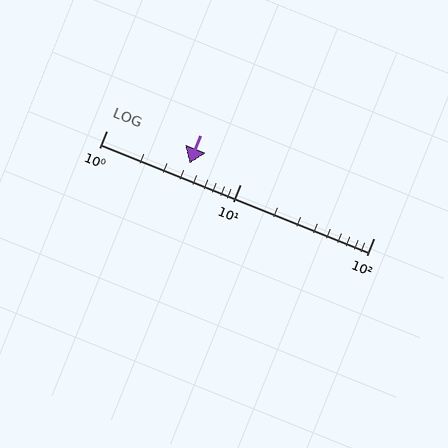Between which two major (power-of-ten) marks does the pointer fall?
The pointer is between 1 and 10.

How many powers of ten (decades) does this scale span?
The scale spans 2 decades, from 1 to 100.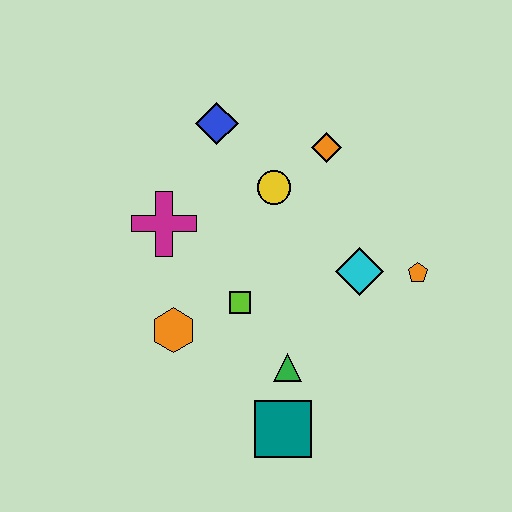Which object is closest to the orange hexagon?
The lime square is closest to the orange hexagon.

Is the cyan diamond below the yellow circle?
Yes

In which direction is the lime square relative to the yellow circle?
The lime square is below the yellow circle.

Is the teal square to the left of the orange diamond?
Yes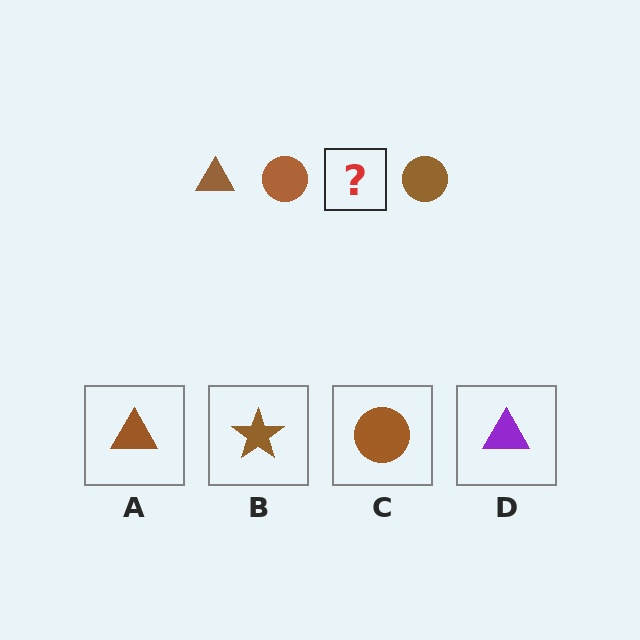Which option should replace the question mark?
Option A.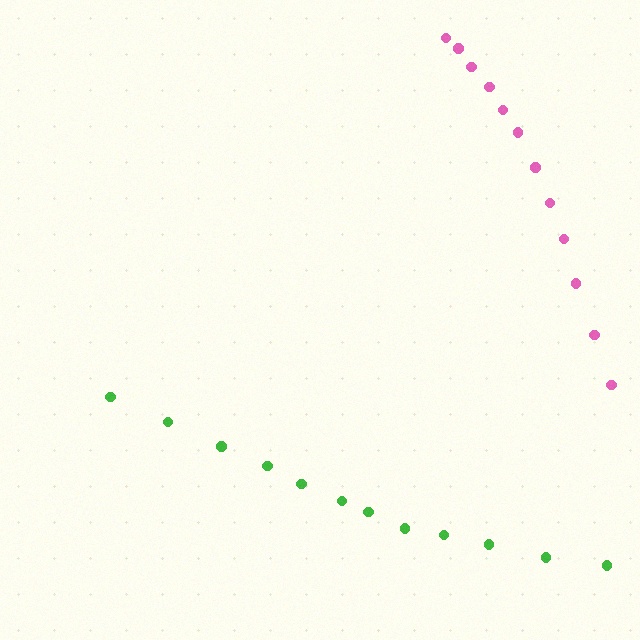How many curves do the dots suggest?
There are 2 distinct paths.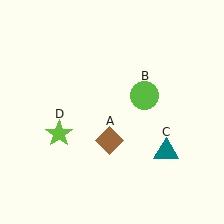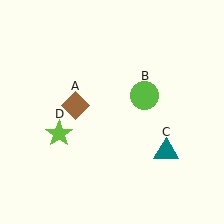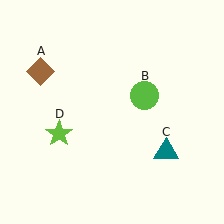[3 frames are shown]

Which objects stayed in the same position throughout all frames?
Lime circle (object B) and teal triangle (object C) and lime star (object D) remained stationary.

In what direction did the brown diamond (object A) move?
The brown diamond (object A) moved up and to the left.